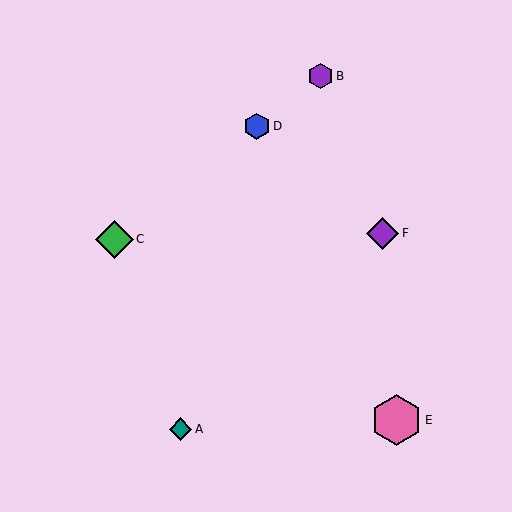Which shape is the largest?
The pink hexagon (labeled E) is the largest.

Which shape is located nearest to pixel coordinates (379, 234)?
The purple diamond (labeled F) at (383, 233) is nearest to that location.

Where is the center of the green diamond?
The center of the green diamond is at (114, 239).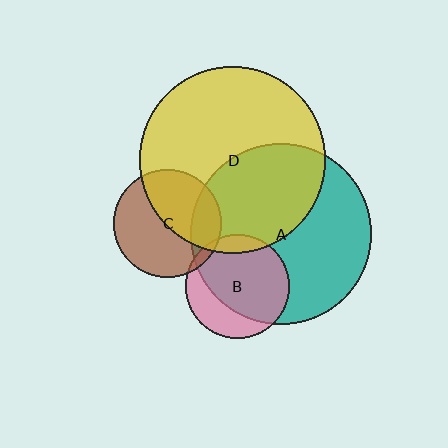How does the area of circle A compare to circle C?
Approximately 2.8 times.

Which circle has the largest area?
Circle D (yellow).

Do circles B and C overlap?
Yes.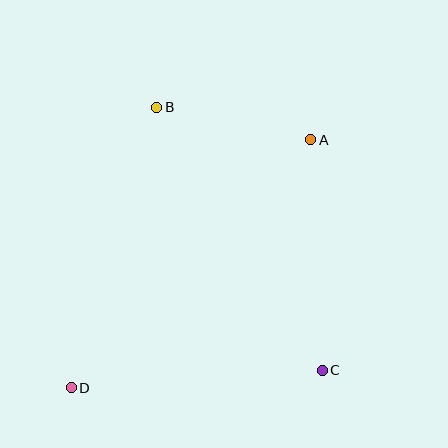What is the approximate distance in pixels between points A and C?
The distance between A and C is approximately 231 pixels.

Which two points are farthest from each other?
Points A and D are farthest from each other.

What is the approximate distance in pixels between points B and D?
The distance between B and D is approximately 293 pixels.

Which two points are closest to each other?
Points A and B are closest to each other.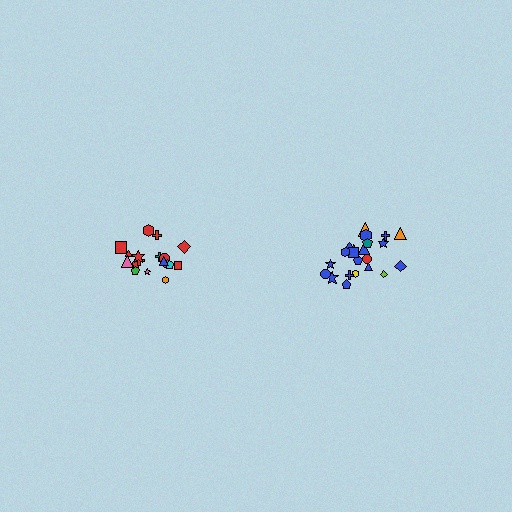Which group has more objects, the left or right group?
The right group.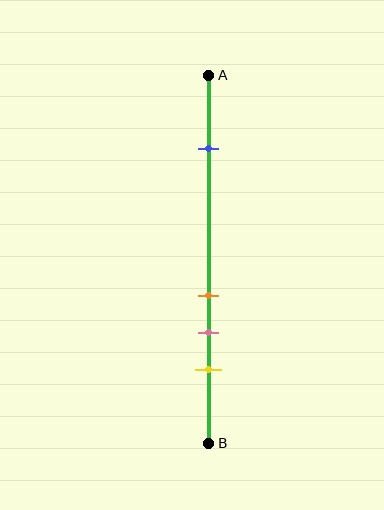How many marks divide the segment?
There are 4 marks dividing the segment.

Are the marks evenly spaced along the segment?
No, the marks are not evenly spaced.